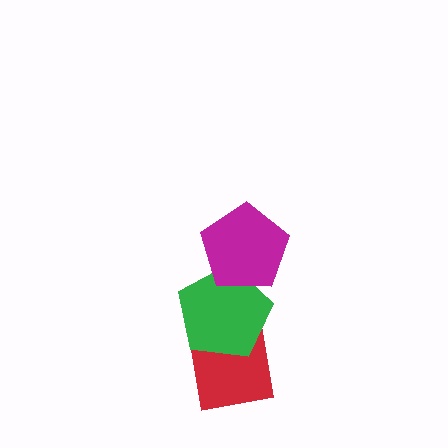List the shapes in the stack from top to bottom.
From top to bottom: the magenta pentagon, the green pentagon, the red square.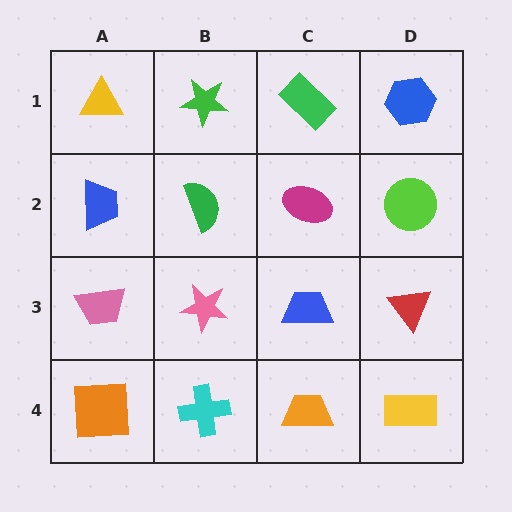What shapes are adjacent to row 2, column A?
A yellow triangle (row 1, column A), a pink trapezoid (row 3, column A), a green semicircle (row 2, column B).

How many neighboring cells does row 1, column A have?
2.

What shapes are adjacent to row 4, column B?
A pink star (row 3, column B), an orange square (row 4, column A), an orange trapezoid (row 4, column C).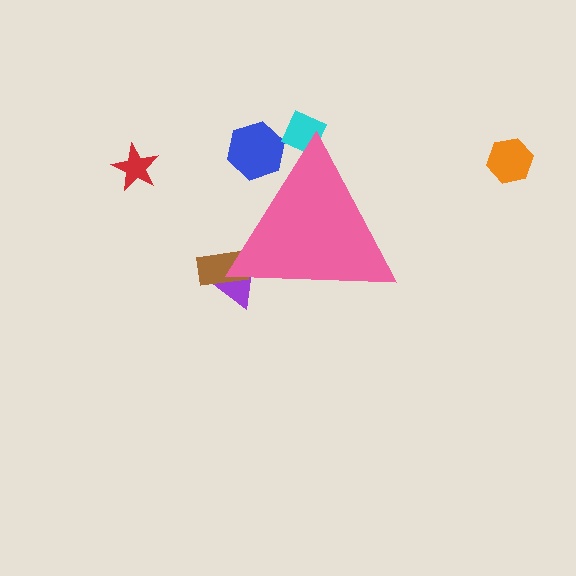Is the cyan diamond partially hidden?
Yes, the cyan diamond is partially hidden behind the pink triangle.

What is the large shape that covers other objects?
A pink triangle.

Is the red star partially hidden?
No, the red star is fully visible.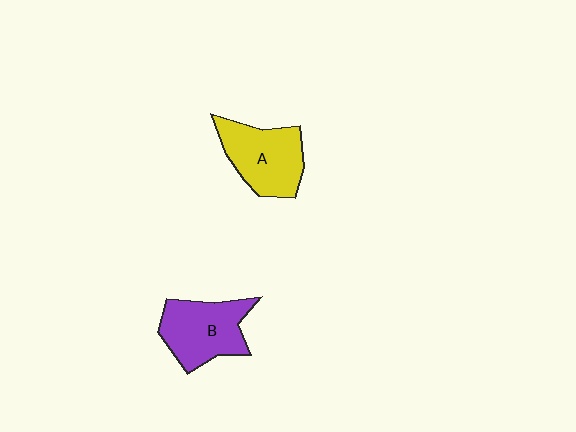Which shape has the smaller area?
Shape B (purple).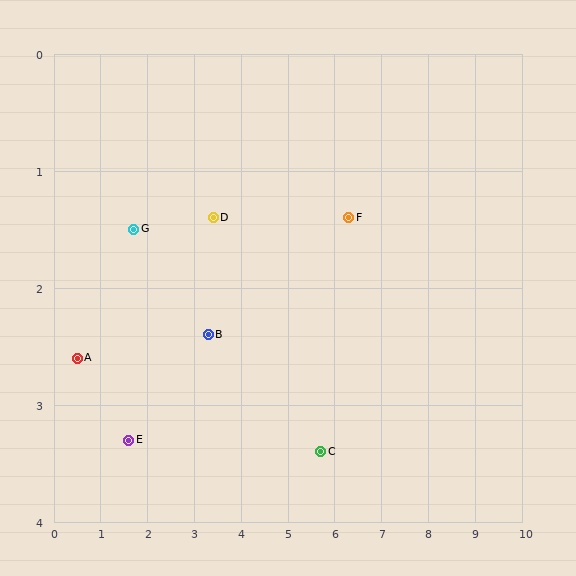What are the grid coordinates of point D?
Point D is at approximately (3.4, 1.4).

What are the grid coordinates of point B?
Point B is at approximately (3.3, 2.4).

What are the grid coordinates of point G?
Point G is at approximately (1.7, 1.5).